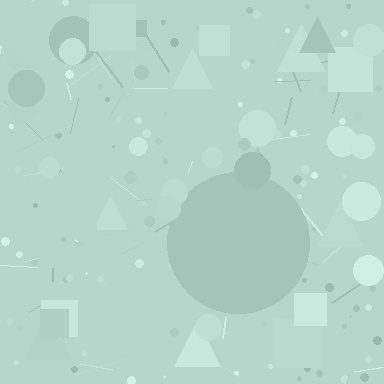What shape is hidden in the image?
A circle is hidden in the image.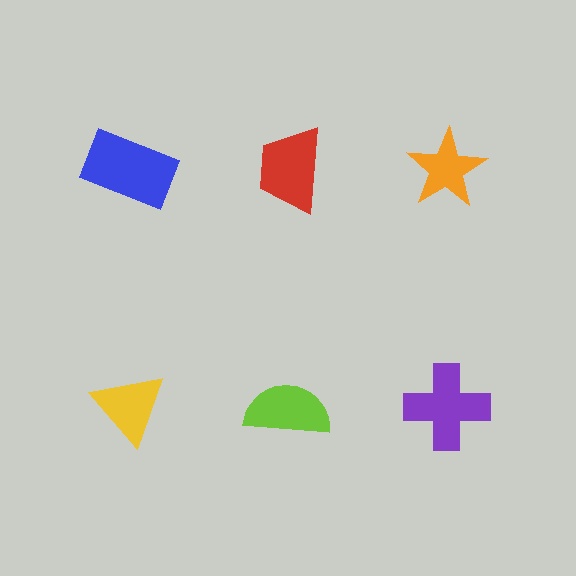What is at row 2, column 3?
A purple cross.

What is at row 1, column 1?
A blue rectangle.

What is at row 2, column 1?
A yellow triangle.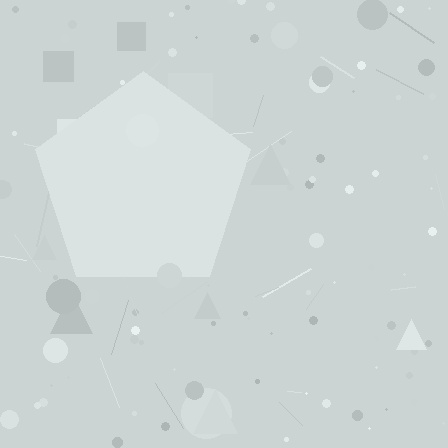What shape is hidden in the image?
A pentagon is hidden in the image.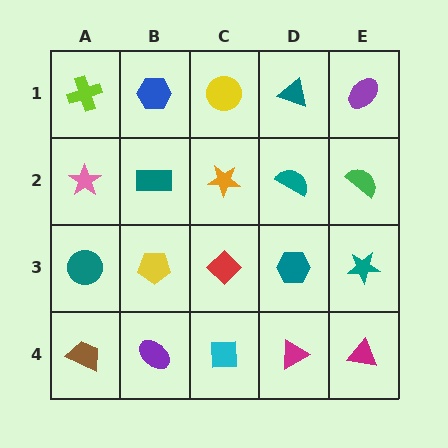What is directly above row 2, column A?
A lime cross.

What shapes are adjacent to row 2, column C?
A yellow circle (row 1, column C), a red diamond (row 3, column C), a teal rectangle (row 2, column B), a teal semicircle (row 2, column D).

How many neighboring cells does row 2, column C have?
4.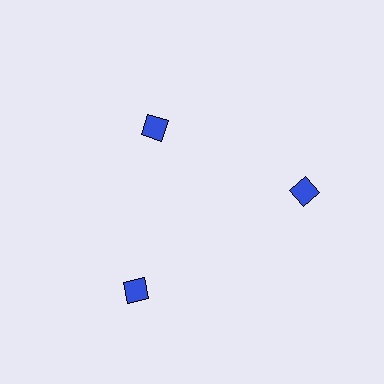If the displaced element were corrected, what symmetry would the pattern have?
It would have 3-fold rotational symmetry — the pattern would map onto itself every 120 degrees.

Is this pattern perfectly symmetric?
No. The 3 blue diamonds are arranged in a ring, but one element near the 11 o'clock position is pulled inward toward the center, breaking the 3-fold rotational symmetry.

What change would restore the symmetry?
The symmetry would be restored by moving it outward, back onto the ring so that all 3 diamonds sit at equal angles and equal distance from the center.